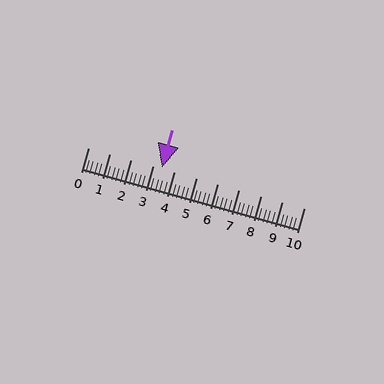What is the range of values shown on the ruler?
The ruler shows values from 0 to 10.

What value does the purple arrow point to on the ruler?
The purple arrow points to approximately 3.4.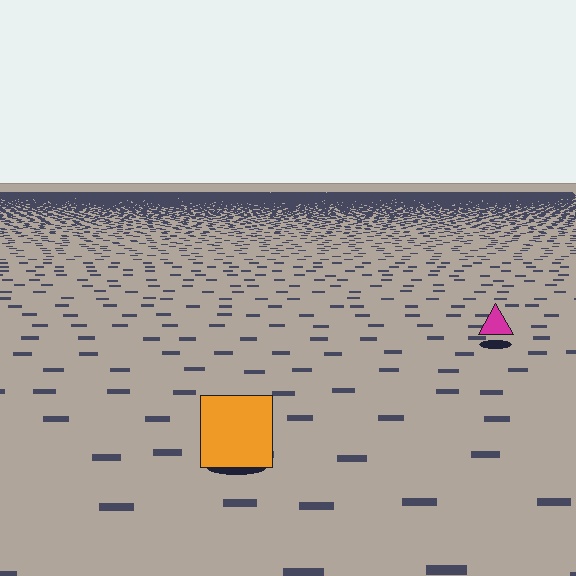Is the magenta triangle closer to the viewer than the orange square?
No. The orange square is closer — you can tell from the texture gradient: the ground texture is coarser near it.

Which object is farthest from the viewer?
The magenta triangle is farthest from the viewer. It appears smaller and the ground texture around it is denser.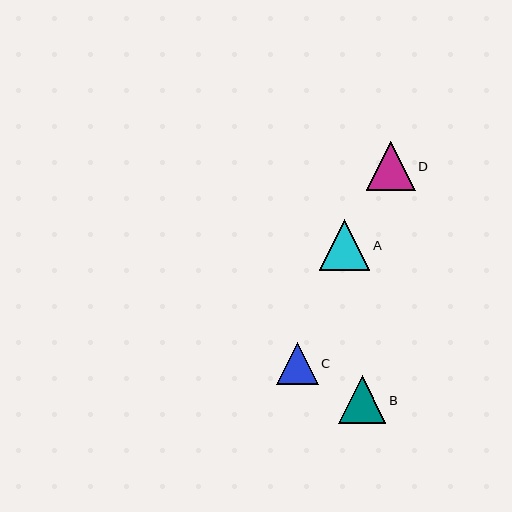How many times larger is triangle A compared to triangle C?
Triangle A is approximately 1.2 times the size of triangle C.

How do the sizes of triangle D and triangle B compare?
Triangle D and triangle B are approximately the same size.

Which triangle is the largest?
Triangle A is the largest with a size of approximately 50 pixels.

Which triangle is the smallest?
Triangle C is the smallest with a size of approximately 42 pixels.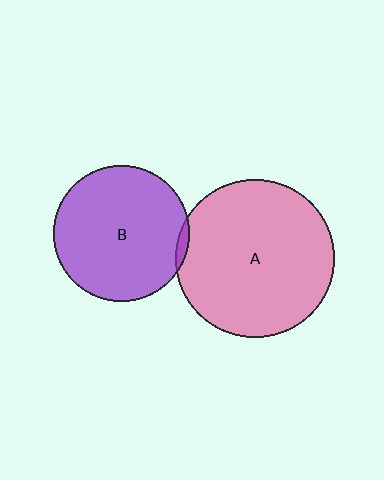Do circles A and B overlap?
Yes.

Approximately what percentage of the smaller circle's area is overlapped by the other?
Approximately 5%.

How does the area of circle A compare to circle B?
Approximately 1.3 times.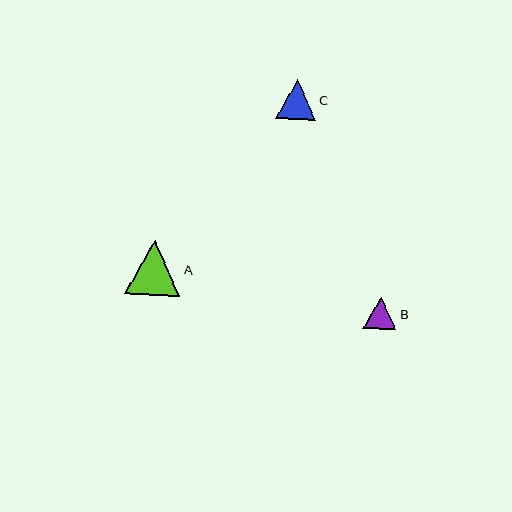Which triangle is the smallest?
Triangle B is the smallest with a size of approximately 33 pixels.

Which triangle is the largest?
Triangle A is the largest with a size of approximately 55 pixels.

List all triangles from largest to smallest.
From largest to smallest: A, C, B.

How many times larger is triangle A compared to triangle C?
Triangle A is approximately 1.4 times the size of triangle C.